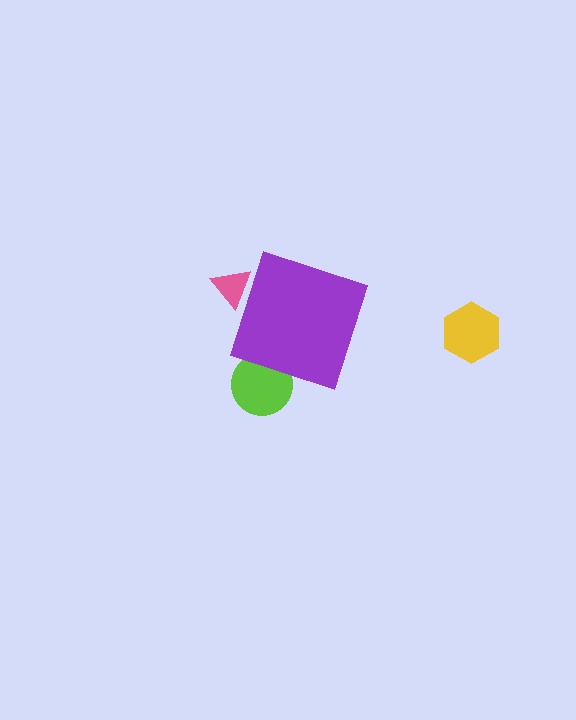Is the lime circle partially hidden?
Yes, the lime circle is partially hidden behind the purple diamond.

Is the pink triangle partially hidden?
Yes, the pink triangle is partially hidden behind the purple diamond.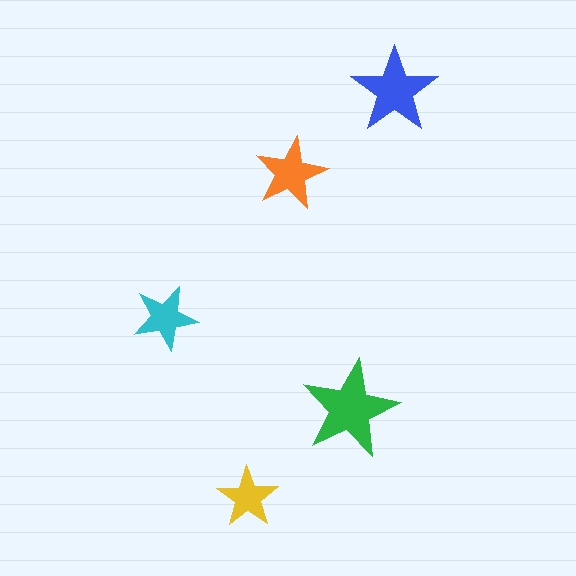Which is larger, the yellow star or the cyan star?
The cyan one.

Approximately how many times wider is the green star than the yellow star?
About 1.5 times wider.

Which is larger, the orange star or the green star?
The green one.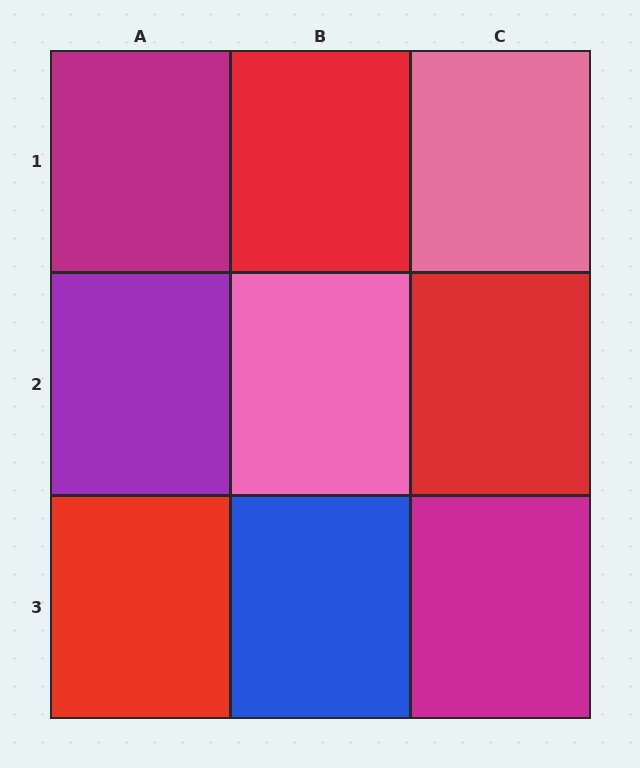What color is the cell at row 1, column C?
Pink.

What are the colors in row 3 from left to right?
Red, blue, magenta.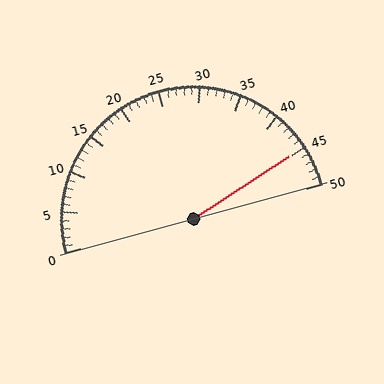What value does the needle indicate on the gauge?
The needle indicates approximately 45.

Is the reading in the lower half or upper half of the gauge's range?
The reading is in the upper half of the range (0 to 50).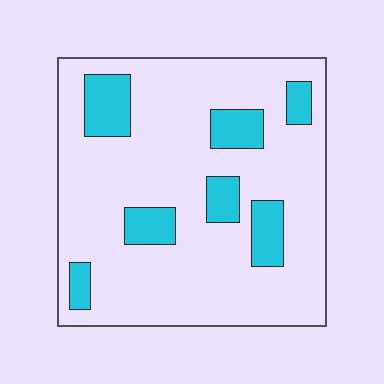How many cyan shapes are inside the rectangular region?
7.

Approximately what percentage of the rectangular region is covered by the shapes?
Approximately 20%.